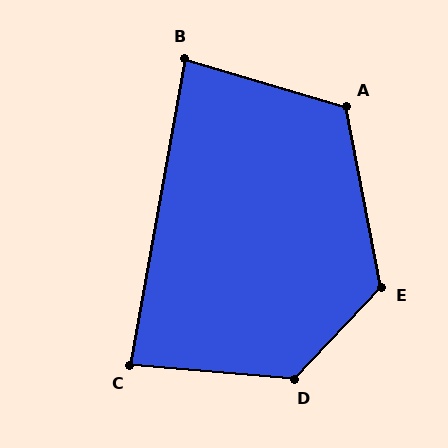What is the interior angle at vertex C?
Approximately 84 degrees (acute).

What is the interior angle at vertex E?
Approximately 125 degrees (obtuse).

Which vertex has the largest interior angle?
D, at approximately 129 degrees.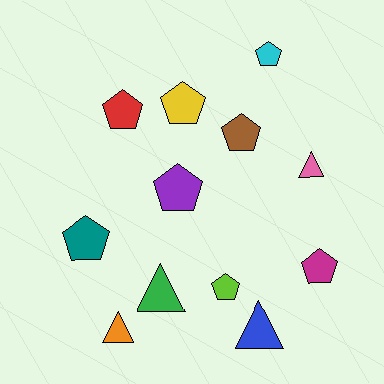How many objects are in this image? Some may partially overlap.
There are 12 objects.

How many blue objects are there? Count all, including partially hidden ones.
There is 1 blue object.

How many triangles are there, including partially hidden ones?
There are 4 triangles.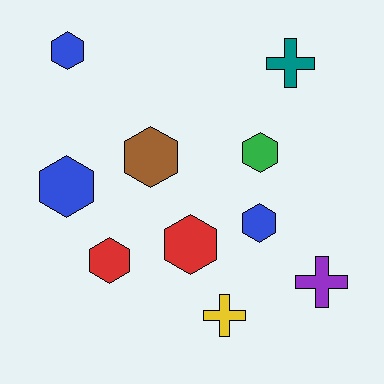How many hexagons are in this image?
There are 7 hexagons.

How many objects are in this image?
There are 10 objects.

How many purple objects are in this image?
There is 1 purple object.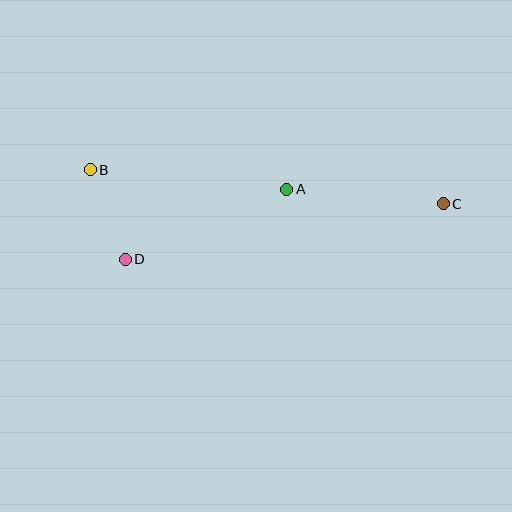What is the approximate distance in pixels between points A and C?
The distance between A and C is approximately 157 pixels.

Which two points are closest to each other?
Points B and D are closest to each other.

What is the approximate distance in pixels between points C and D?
The distance between C and D is approximately 323 pixels.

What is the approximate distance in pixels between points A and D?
The distance between A and D is approximately 176 pixels.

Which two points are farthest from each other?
Points B and C are farthest from each other.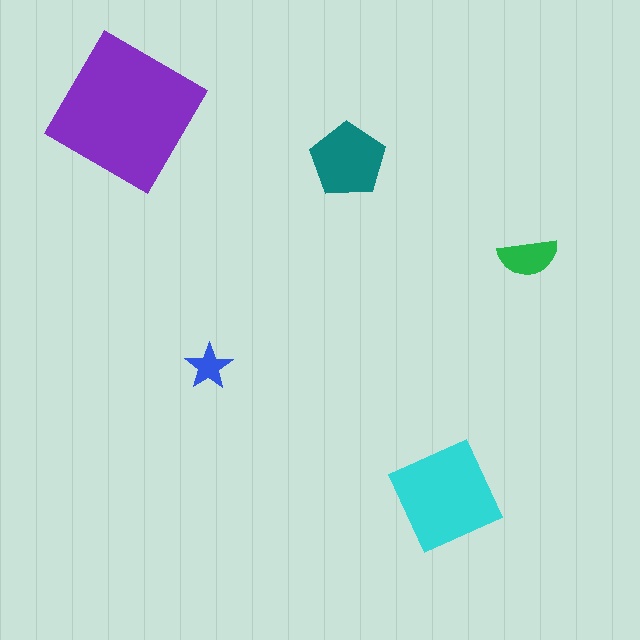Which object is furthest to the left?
The purple diamond is leftmost.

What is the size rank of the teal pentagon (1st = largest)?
3rd.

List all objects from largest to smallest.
The purple diamond, the cyan diamond, the teal pentagon, the green semicircle, the blue star.